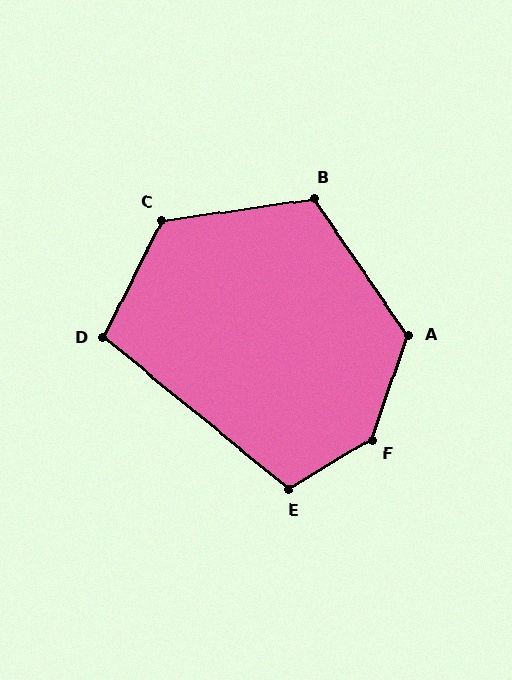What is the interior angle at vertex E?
Approximately 110 degrees (obtuse).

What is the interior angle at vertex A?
Approximately 126 degrees (obtuse).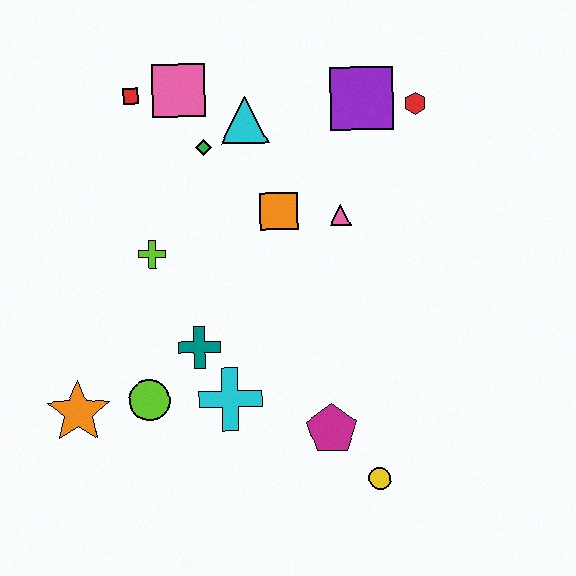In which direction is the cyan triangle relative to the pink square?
The cyan triangle is to the right of the pink square.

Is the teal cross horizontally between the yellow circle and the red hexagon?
No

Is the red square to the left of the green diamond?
Yes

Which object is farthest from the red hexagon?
The orange star is farthest from the red hexagon.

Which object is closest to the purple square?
The red hexagon is closest to the purple square.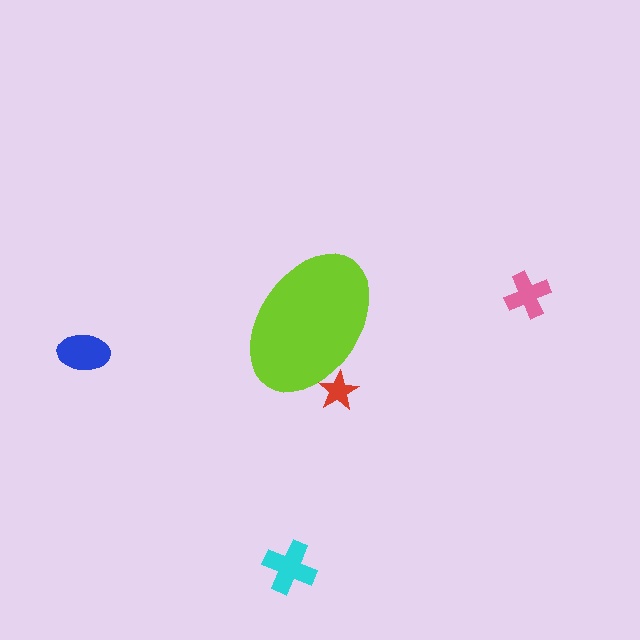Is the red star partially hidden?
Yes, the red star is partially hidden behind the lime ellipse.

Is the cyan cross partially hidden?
No, the cyan cross is fully visible.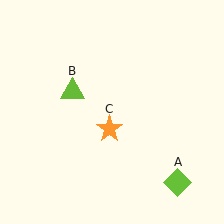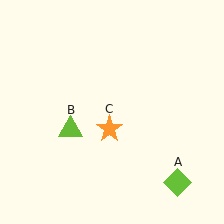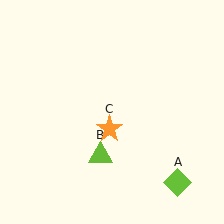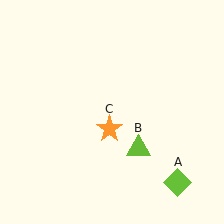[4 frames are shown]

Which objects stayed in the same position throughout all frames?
Lime diamond (object A) and orange star (object C) remained stationary.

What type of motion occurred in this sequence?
The lime triangle (object B) rotated counterclockwise around the center of the scene.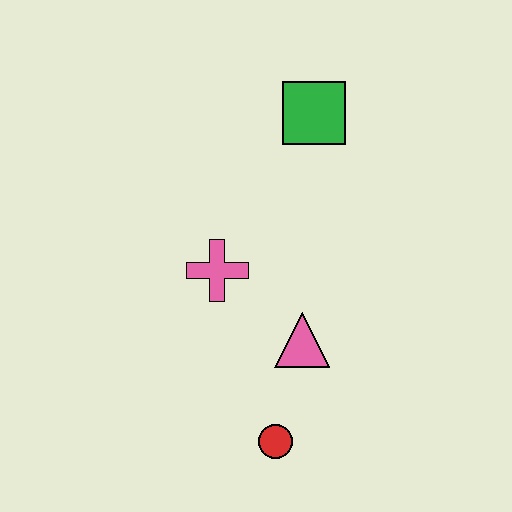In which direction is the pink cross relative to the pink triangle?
The pink cross is to the left of the pink triangle.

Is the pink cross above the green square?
No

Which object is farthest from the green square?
The red circle is farthest from the green square.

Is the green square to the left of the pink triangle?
No